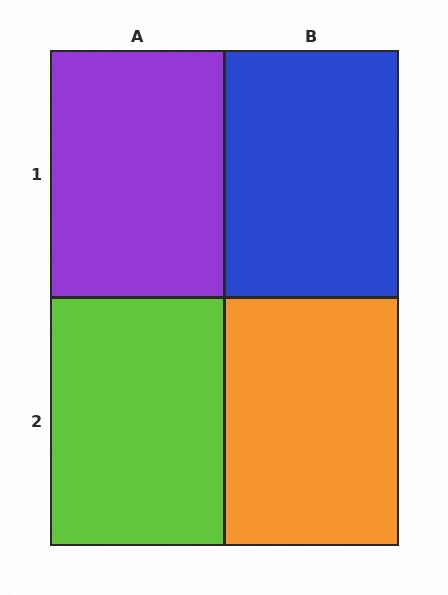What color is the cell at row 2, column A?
Lime.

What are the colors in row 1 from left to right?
Purple, blue.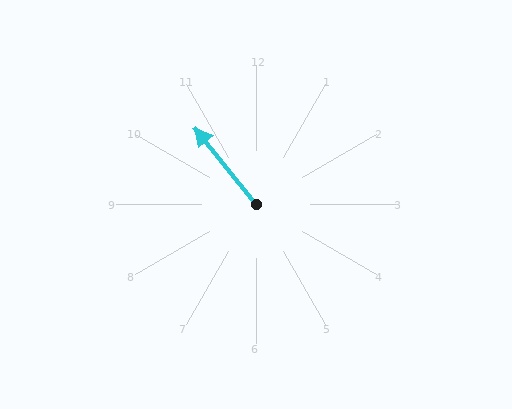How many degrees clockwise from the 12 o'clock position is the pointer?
Approximately 322 degrees.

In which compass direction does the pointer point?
Northwest.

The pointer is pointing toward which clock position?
Roughly 11 o'clock.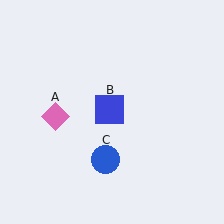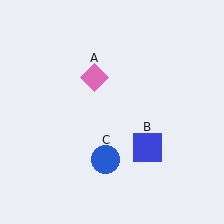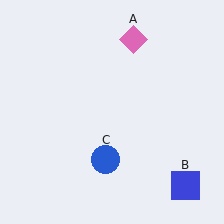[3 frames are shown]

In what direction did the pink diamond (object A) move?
The pink diamond (object A) moved up and to the right.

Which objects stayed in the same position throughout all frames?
Blue circle (object C) remained stationary.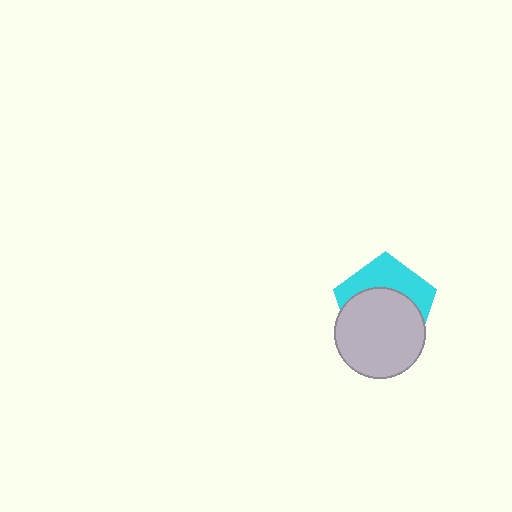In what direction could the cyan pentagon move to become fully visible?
The cyan pentagon could move up. That would shift it out from behind the light gray circle entirely.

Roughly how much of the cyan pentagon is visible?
A small part of it is visible (roughly 39%).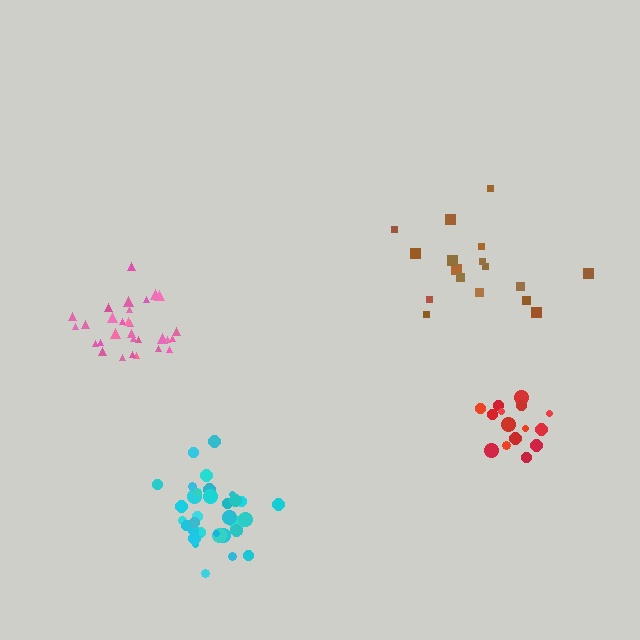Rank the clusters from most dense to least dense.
pink, cyan, red, brown.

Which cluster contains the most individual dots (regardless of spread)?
Cyan (34).